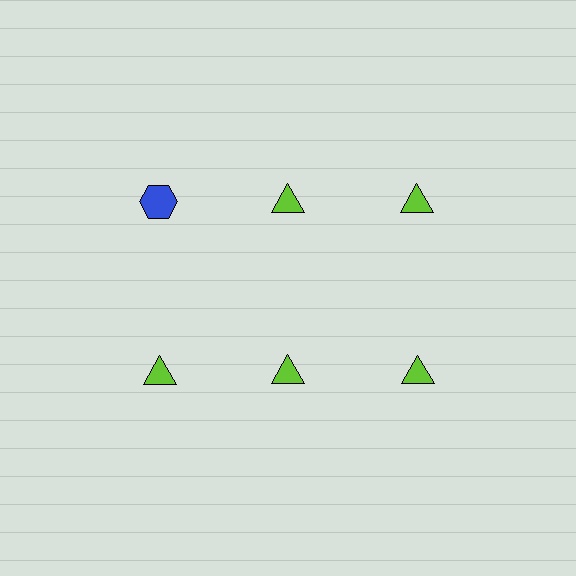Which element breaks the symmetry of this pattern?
The blue hexagon in the top row, leftmost column breaks the symmetry. All other shapes are lime triangles.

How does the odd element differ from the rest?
It differs in both color (blue instead of lime) and shape (hexagon instead of triangle).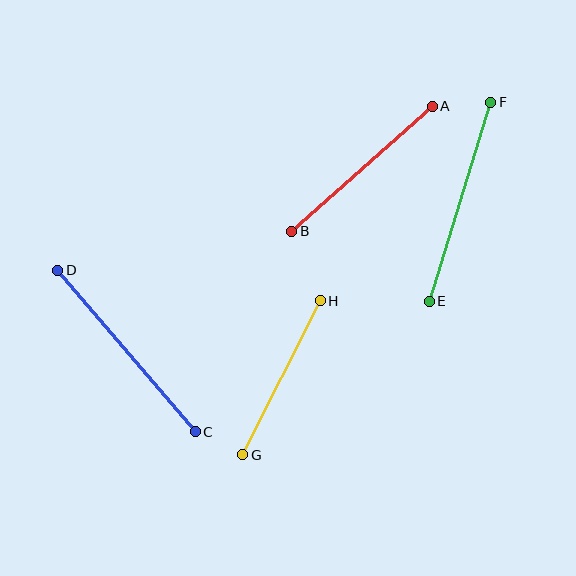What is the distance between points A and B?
The distance is approximately 188 pixels.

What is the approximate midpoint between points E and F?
The midpoint is at approximately (460, 202) pixels.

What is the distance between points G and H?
The distance is approximately 172 pixels.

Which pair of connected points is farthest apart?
Points C and D are farthest apart.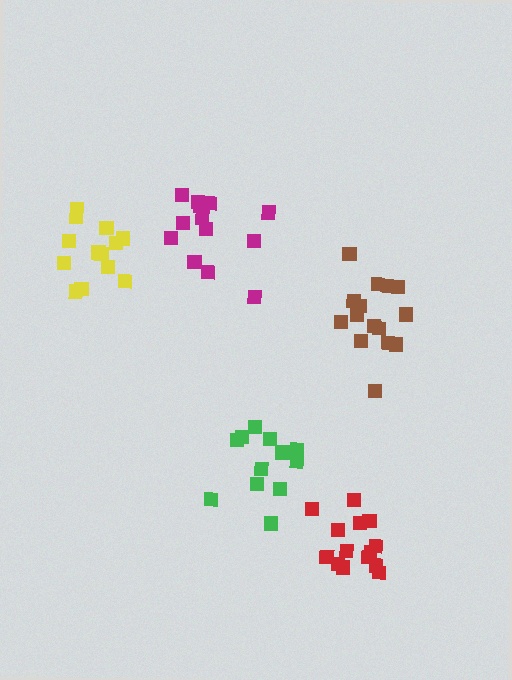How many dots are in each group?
Group 1: 13 dots, Group 2: 14 dots, Group 3: 14 dots, Group 4: 15 dots, Group 5: 13 dots (69 total).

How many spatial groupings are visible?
There are 5 spatial groupings.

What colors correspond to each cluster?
The clusters are colored: green, red, magenta, brown, yellow.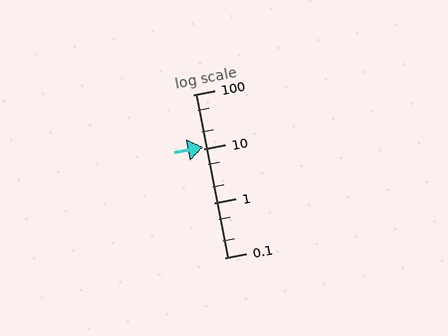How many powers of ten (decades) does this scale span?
The scale spans 3 decades, from 0.1 to 100.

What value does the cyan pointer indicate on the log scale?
The pointer indicates approximately 11.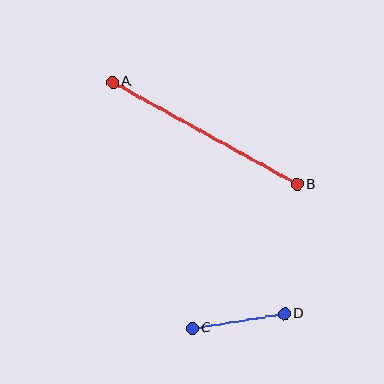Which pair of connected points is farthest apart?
Points A and B are farthest apart.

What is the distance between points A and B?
The distance is approximately 211 pixels.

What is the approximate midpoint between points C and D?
The midpoint is at approximately (238, 321) pixels.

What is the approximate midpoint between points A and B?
The midpoint is at approximately (205, 133) pixels.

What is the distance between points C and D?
The distance is approximately 94 pixels.